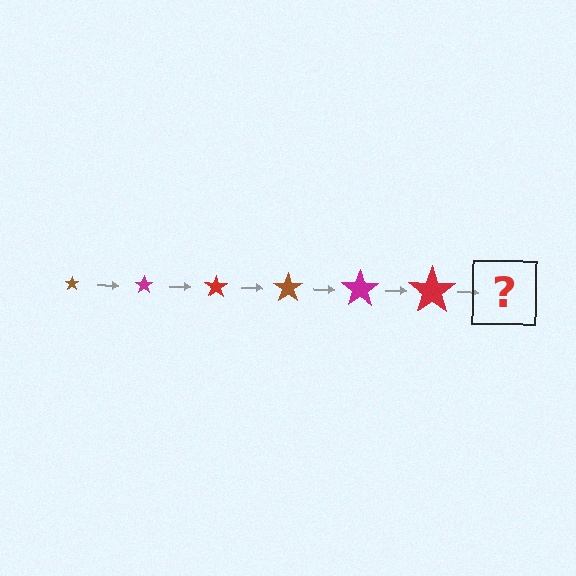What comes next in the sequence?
The next element should be a brown star, larger than the previous one.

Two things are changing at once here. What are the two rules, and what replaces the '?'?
The two rules are that the star grows larger each step and the color cycles through brown, magenta, and red. The '?' should be a brown star, larger than the previous one.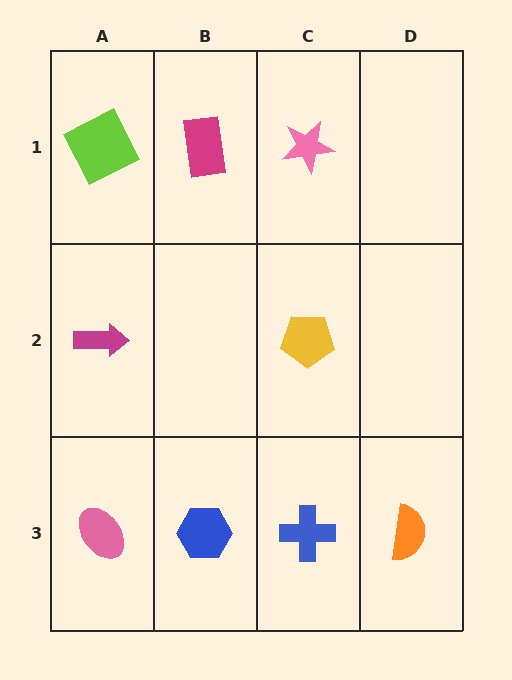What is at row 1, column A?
A lime square.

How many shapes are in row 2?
2 shapes.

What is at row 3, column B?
A blue hexagon.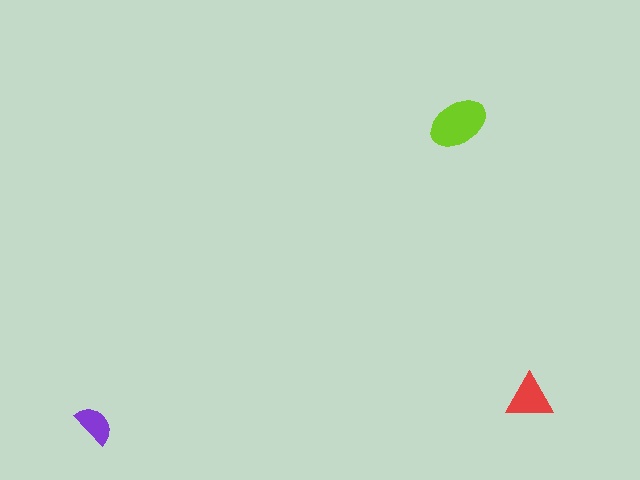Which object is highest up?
The lime ellipse is topmost.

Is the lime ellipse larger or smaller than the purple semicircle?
Larger.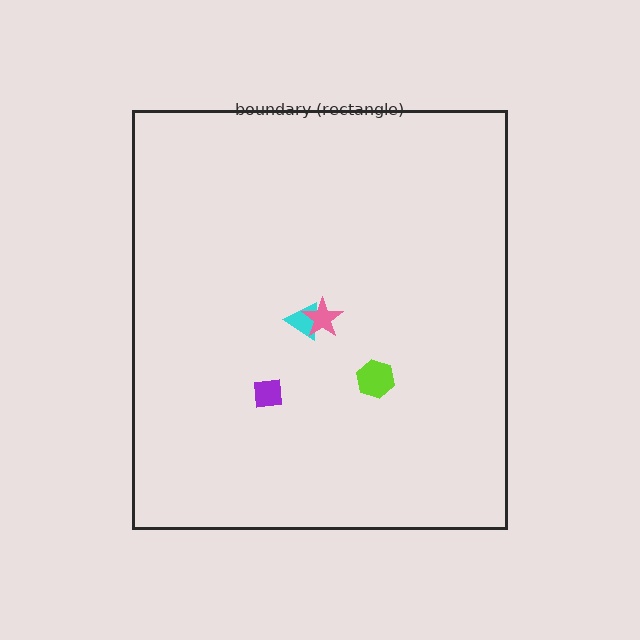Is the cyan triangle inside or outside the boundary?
Inside.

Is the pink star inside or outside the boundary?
Inside.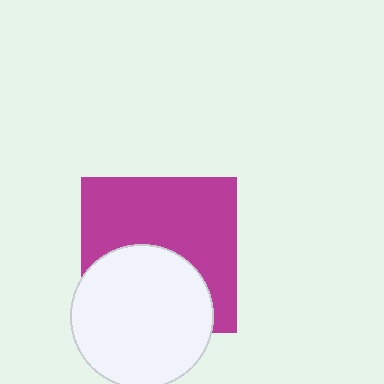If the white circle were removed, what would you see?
You would see the complete magenta square.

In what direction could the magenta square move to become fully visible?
The magenta square could move up. That would shift it out from behind the white circle entirely.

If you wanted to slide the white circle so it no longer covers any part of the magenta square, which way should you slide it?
Slide it down — that is the most direct way to separate the two shapes.